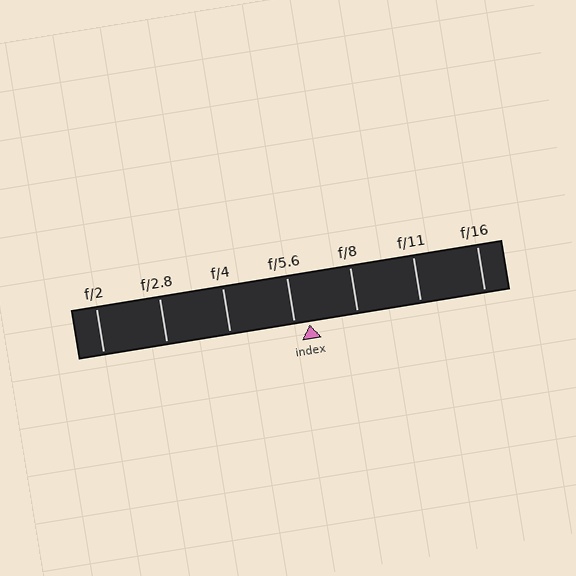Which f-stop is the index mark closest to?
The index mark is closest to f/5.6.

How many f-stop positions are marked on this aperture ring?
There are 7 f-stop positions marked.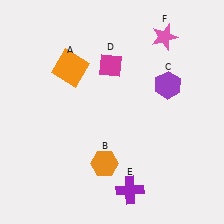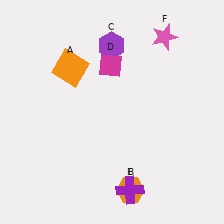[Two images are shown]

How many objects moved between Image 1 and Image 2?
2 objects moved between the two images.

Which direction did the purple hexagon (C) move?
The purple hexagon (C) moved left.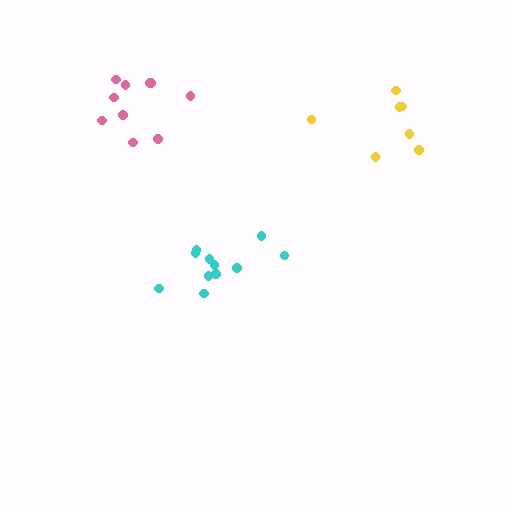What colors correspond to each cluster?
The clusters are colored: cyan, yellow, pink.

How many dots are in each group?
Group 1: 11 dots, Group 2: 7 dots, Group 3: 10 dots (28 total).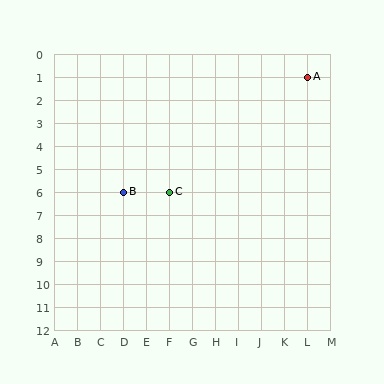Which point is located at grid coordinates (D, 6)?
Point B is at (D, 6).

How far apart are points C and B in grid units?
Points C and B are 2 columns apart.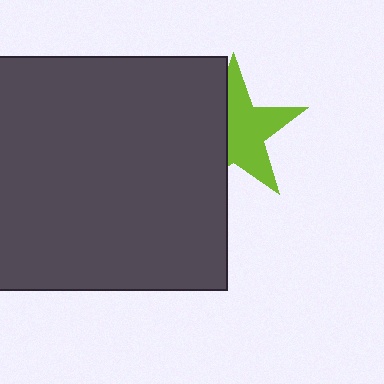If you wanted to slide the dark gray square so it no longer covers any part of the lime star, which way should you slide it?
Slide it left — that is the most direct way to separate the two shapes.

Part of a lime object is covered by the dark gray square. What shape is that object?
It is a star.